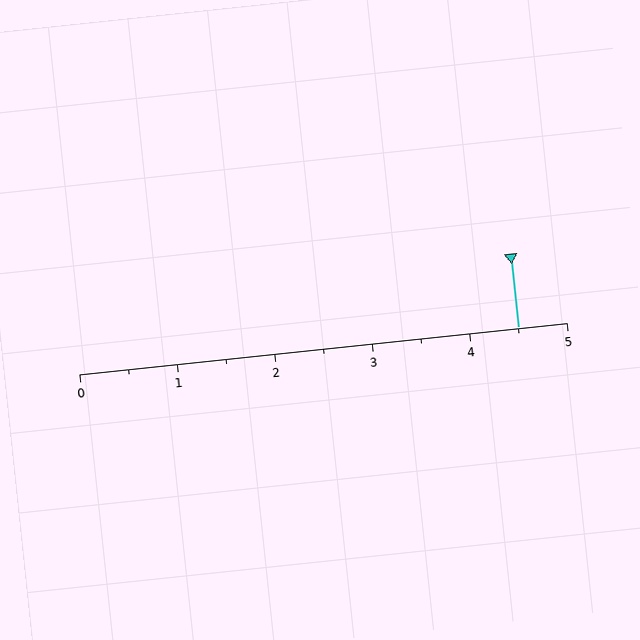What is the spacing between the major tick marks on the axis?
The major ticks are spaced 1 apart.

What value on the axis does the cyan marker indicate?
The marker indicates approximately 4.5.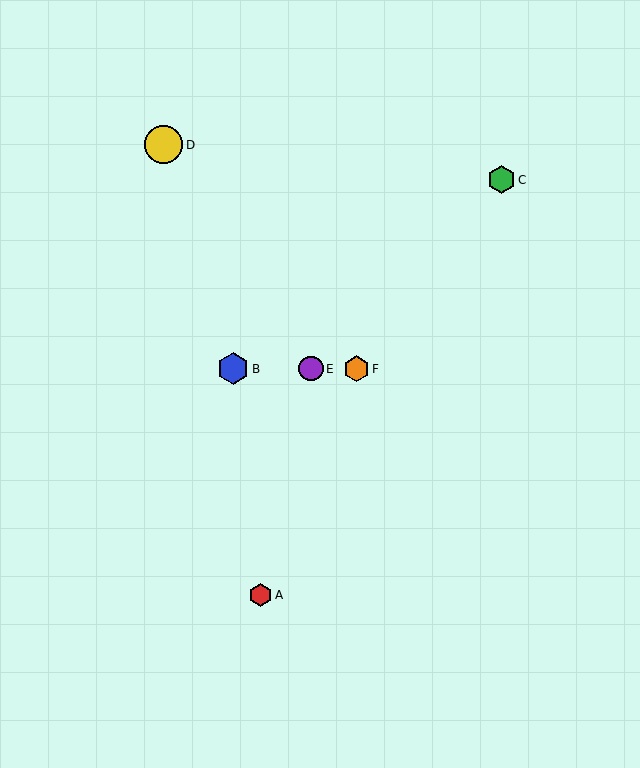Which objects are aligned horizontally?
Objects B, E, F are aligned horizontally.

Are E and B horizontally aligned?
Yes, both are at y≈369.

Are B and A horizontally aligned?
No, B is at y≈369 and A is at y≈595.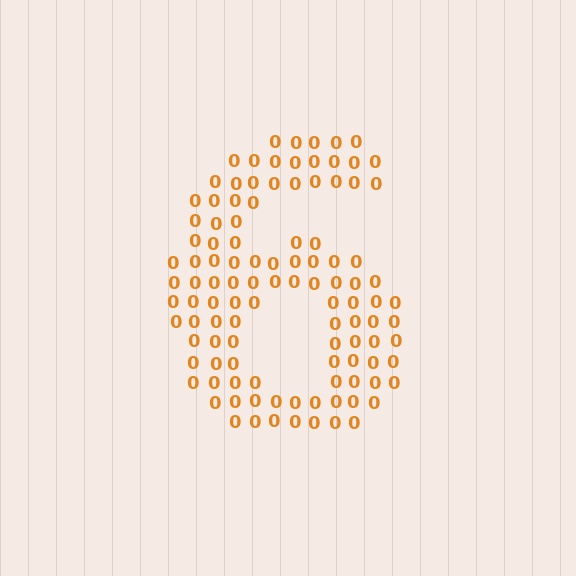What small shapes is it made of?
It is made of small digit 0's.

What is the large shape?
The large shape is the digit 6.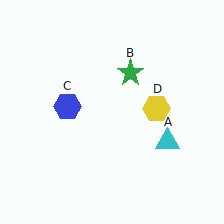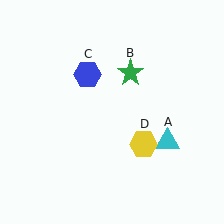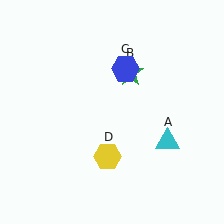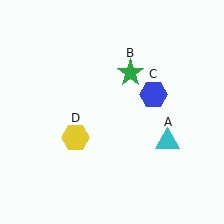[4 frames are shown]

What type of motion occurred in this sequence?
The blue hexagon (object C), yellow hexagon (object D) rotated clockwise around the center of the scene.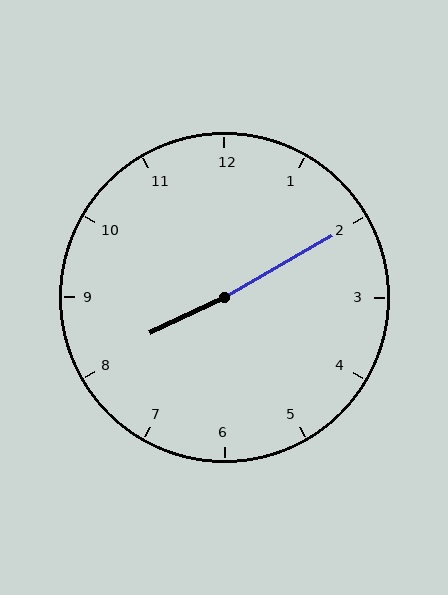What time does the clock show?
8:10.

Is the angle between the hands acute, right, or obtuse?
It is obtuse.